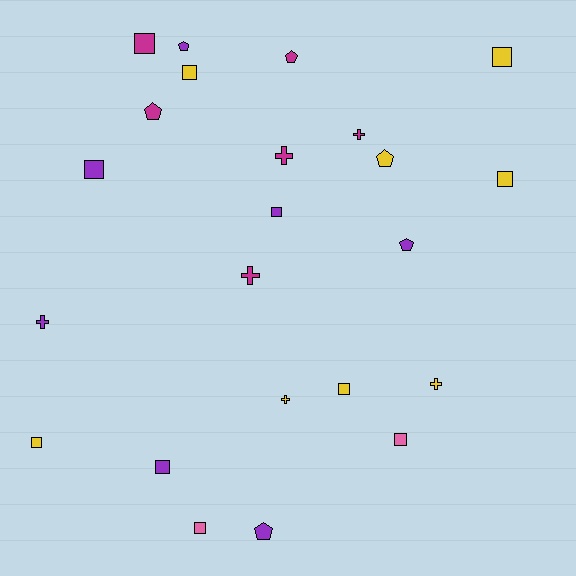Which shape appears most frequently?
Square, with 11 objects.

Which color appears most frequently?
Yellow, with 8 objects.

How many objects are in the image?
There are 23 objects.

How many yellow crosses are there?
There are 2 yellow crosses.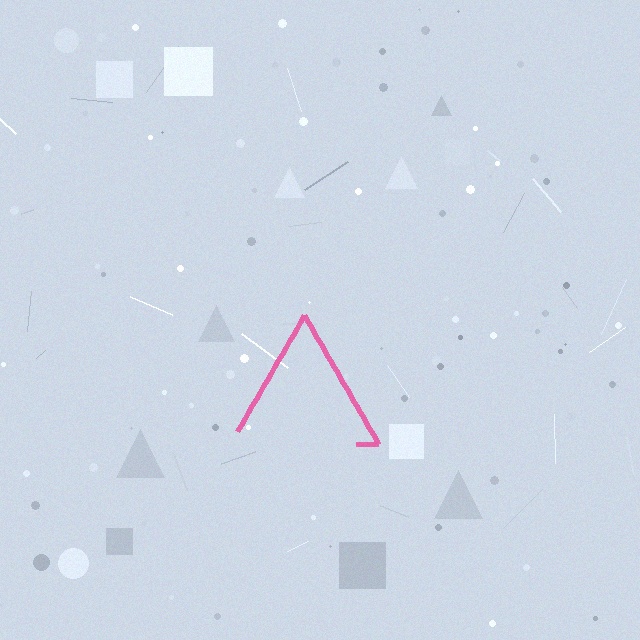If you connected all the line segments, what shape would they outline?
They would outline a triangle.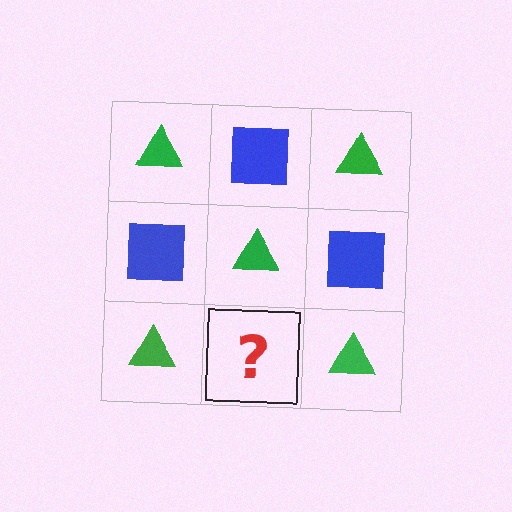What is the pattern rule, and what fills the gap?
The rule is that it alternates green triangle and blue square in a checkerboard pattern. The gap should be filled with a blue square.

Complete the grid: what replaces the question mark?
The question mark should be replaced with a blue square.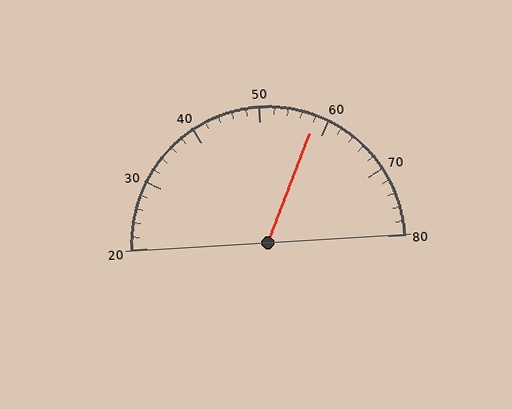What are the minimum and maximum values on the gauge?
The gauge ranges from 20 to 80.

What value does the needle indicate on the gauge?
The needle indicates approximately 58.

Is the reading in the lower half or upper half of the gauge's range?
The reading is in the upper half of the range (20 to 80).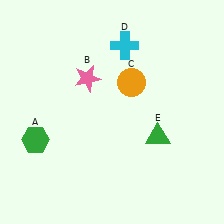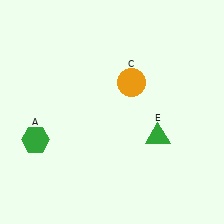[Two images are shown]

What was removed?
The pink star (B), the cyan cross (D) were removed in Image 2.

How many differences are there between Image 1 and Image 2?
There are 2 differences between the two images.